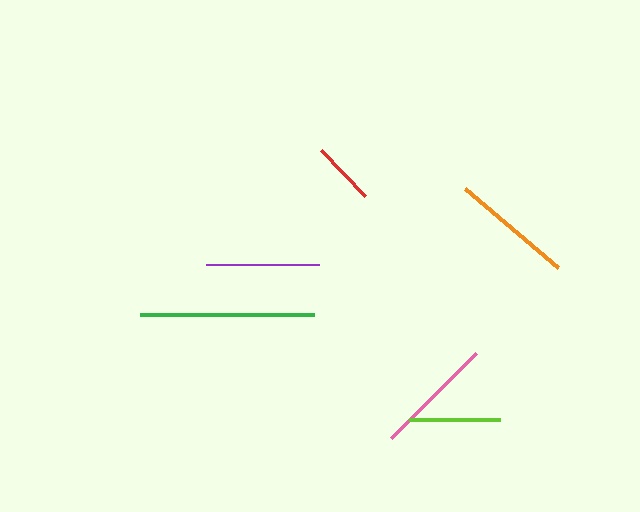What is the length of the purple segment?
The purple segment is approximately 113 pixels long.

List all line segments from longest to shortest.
From longest to shortest: green, orange, pink, purple, lime, red.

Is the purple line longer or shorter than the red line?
The purple line is longer than the red line.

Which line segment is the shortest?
The red line is the shortest at approximately 64 pixels.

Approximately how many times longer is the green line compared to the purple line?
The green line is approximately 1.5 times the length of the purple line.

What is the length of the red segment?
The red segment is approximately 64 pixels long.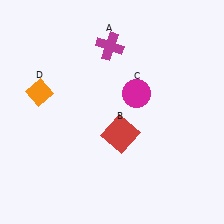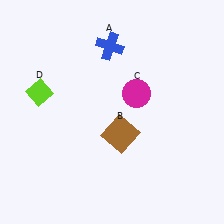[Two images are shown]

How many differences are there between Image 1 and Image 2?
There are 3 differences between the two images.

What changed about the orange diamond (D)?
In Image 1, D is orange. In Image 2, it changed to lime.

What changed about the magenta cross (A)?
In Image 1, A is magenta. In Image 2, it changed to blue.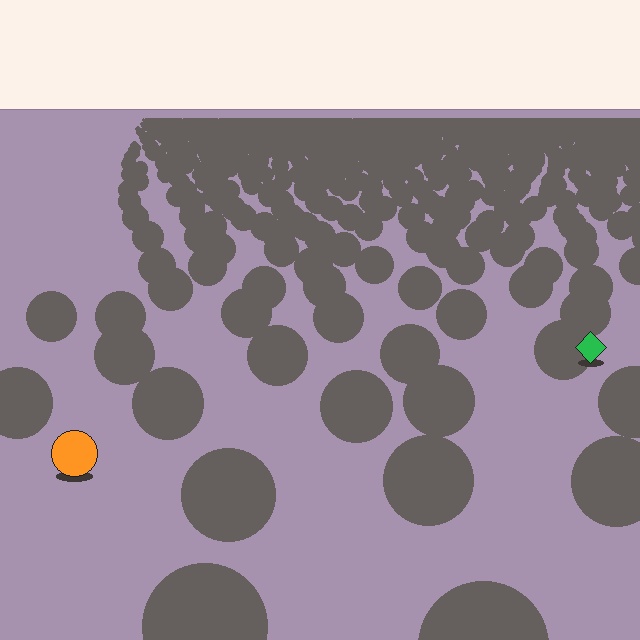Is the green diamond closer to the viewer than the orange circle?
No. The orange circle is closer — you can tell from the texture gradient: the ground texture is coarser near it.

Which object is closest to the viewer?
The orange circle is closest. The texture marks near it are larger and more spread out.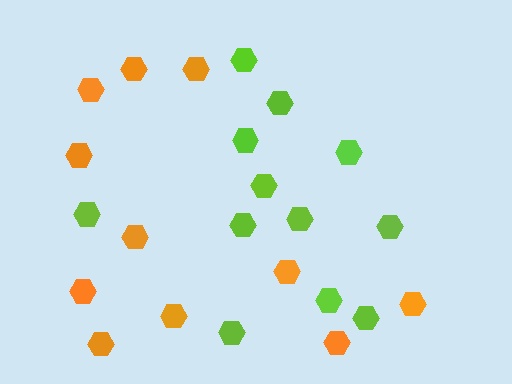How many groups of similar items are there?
There are 2 groups: one group of orange hexagons (11) and one group of lime hexagons (12).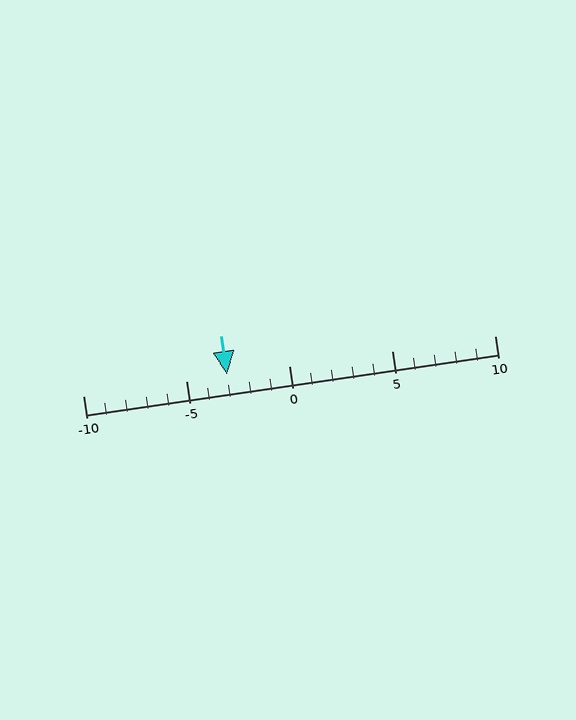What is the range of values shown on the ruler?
The ruler shows values from -10 to 10.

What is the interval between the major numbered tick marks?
The major tick marks are spaced 5 units apart.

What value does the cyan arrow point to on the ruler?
The cyan arrow points to approximately -3.